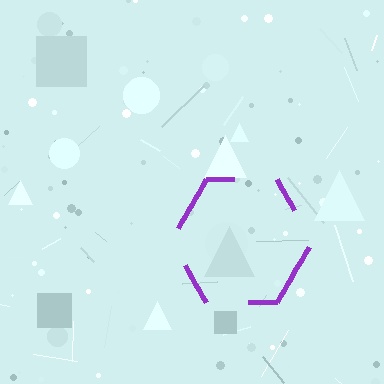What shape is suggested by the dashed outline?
The dashed outline suggests a hexagon.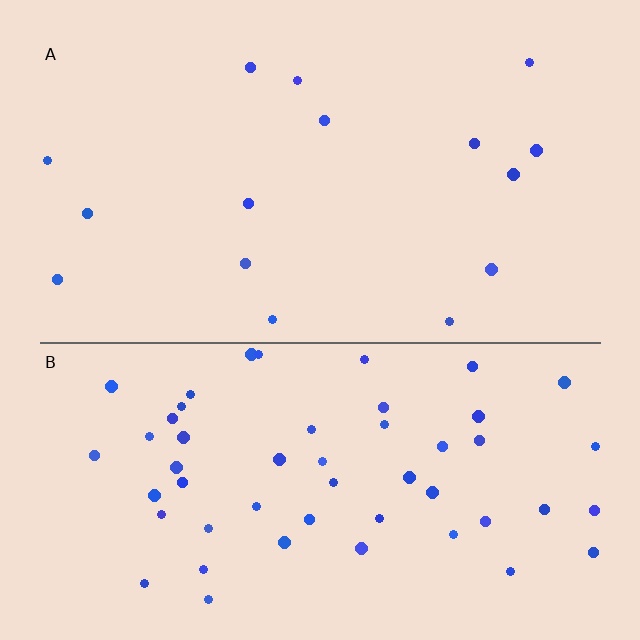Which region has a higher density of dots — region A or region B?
B (the bottom).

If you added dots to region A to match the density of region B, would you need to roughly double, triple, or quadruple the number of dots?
Approximately triple.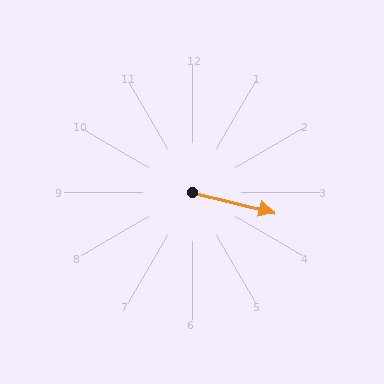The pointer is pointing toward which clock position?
Roughly 3 o'clock.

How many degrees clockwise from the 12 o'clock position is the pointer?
Approximately 104 degrees.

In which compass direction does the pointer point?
East.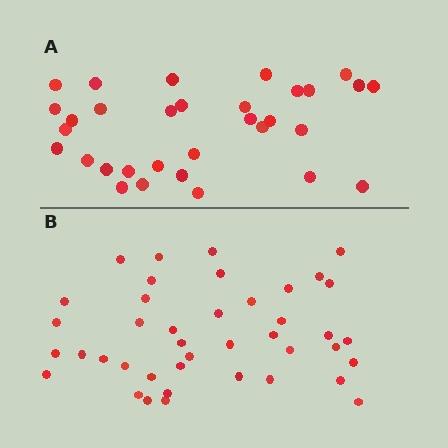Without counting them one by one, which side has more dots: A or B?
Region B (the bottom region) has more dots.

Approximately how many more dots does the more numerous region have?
Region B has roughly 8 or so more dots than region A.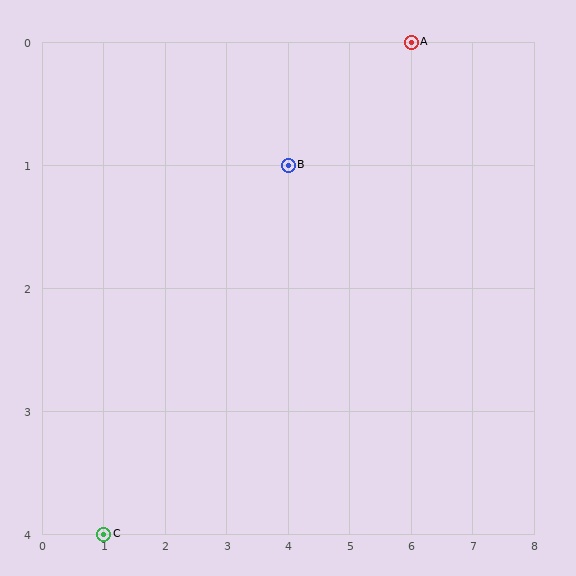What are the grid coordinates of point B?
Point B is at grid coordinates (4, 1).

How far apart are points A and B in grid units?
Points A and B are 2 columns and 1 row apart (about 2.2 grid units diagonally).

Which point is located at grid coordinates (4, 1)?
Point B is at (4, 1).